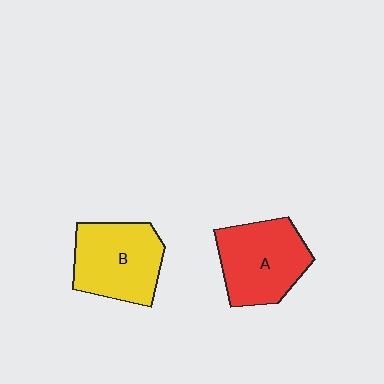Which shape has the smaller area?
Shape B (yellow).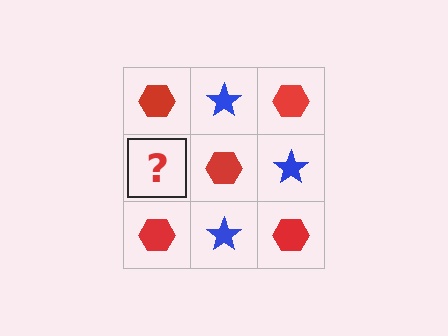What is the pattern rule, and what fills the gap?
The rule is that it alternates red hexagon and blue star in a checkerboard pattern. The gap should be filled with a blue star.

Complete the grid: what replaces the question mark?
The question mark should be replaced with a blue star.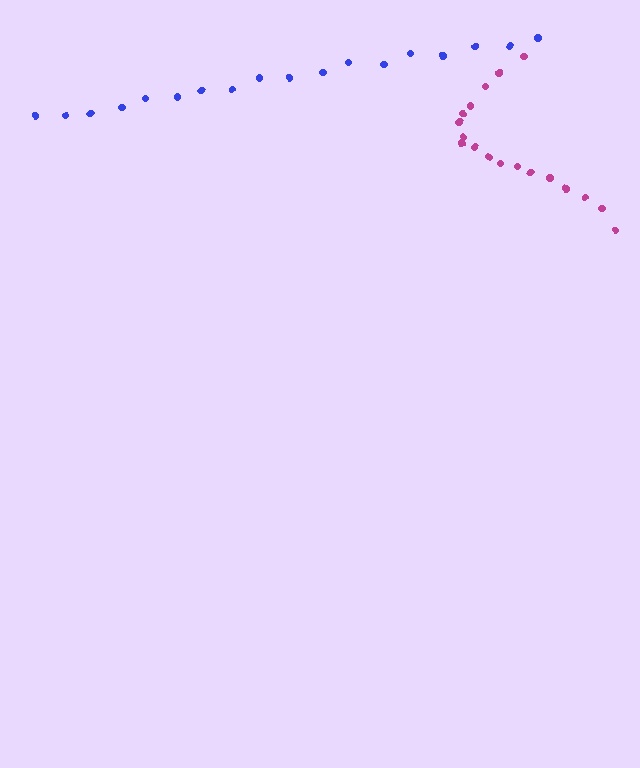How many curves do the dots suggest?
There are 2 distinct paths.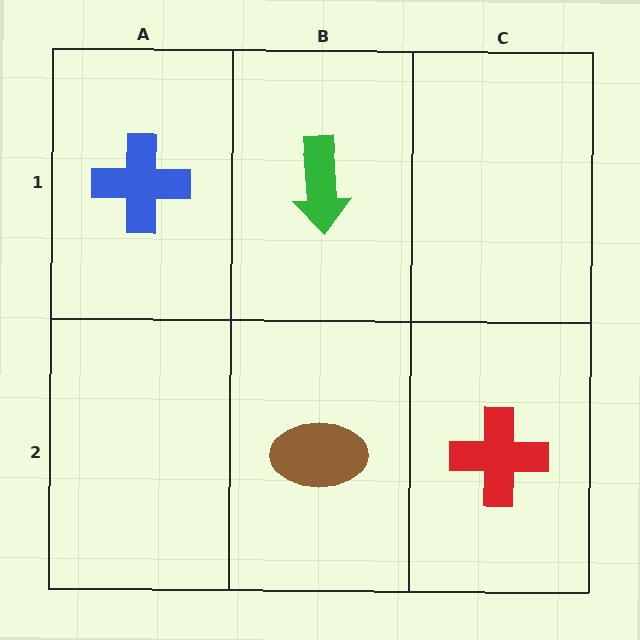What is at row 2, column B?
A brown ellipse.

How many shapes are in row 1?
2 shapes.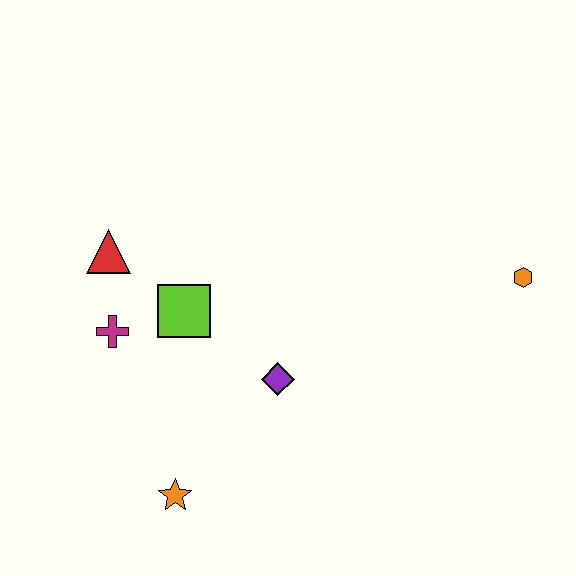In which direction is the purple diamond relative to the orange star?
The purple diamond is above the orange star.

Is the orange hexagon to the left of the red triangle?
No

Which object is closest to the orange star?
The purple diamond is closest to the orange star.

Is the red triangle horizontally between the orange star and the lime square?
No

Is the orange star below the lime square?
Yes